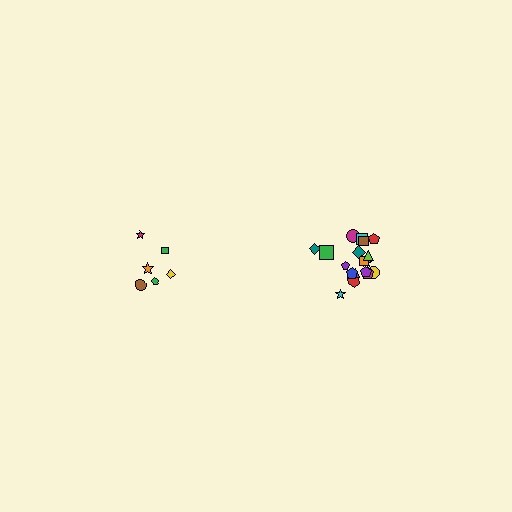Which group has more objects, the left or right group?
The right group.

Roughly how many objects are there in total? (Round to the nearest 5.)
Roughly 25 objects in total.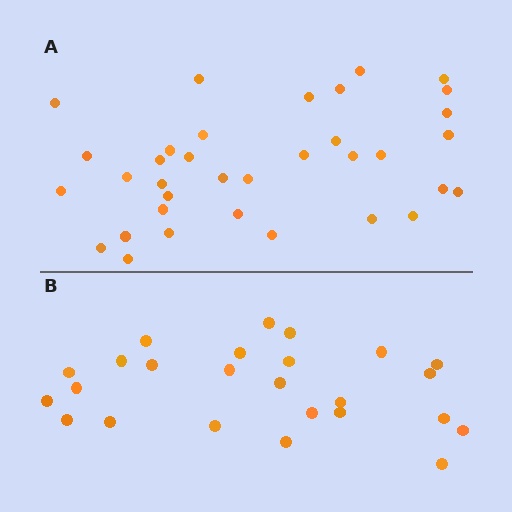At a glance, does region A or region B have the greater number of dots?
Region A (the top region) has more dots.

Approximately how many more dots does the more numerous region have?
Region A has roughly 10 or so more dots than region B.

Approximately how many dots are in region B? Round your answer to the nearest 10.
About 20 dots. (The exact count is 25, which rounds to 20.)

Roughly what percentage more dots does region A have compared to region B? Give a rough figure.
About 40% more.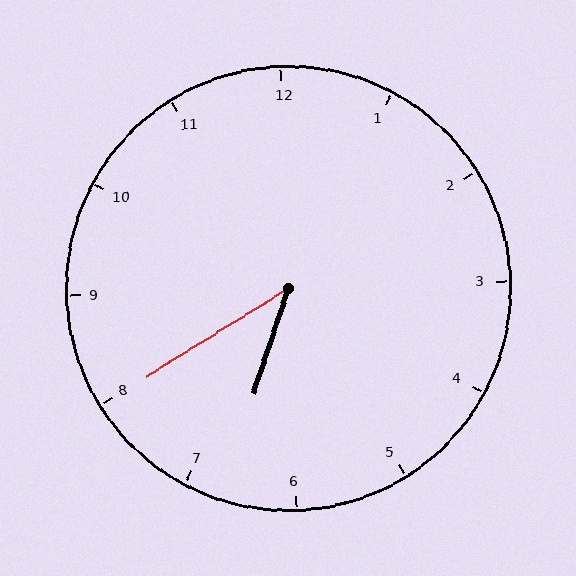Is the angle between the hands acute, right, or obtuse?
It is acute.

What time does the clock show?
6:40.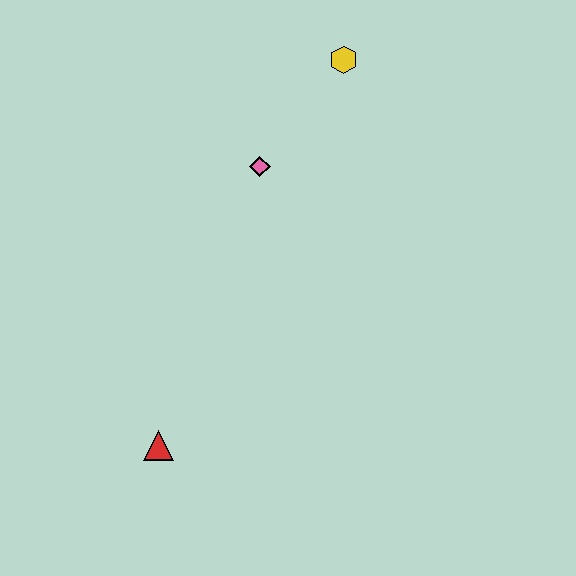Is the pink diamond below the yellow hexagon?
Yes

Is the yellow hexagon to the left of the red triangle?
No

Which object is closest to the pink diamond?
The yellow hexagon is closest to the pink diamond.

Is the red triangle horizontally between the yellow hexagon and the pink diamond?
No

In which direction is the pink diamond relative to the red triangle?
The pink diamond is above the red triangle.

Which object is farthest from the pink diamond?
The red triangle is farthest from the pink diamond.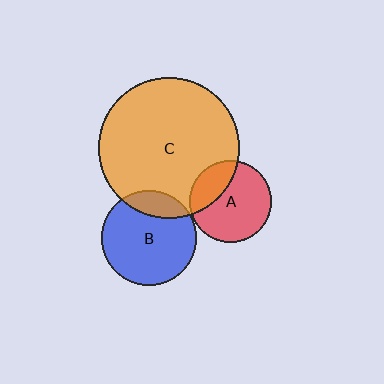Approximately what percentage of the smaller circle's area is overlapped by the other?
Approximately 20%.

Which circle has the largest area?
Circle C (orange).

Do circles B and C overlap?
Yes.